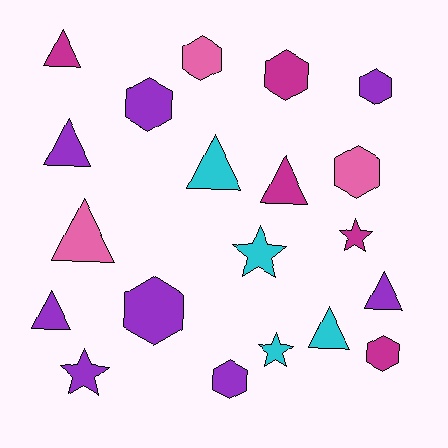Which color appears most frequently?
Purple, with 8 objects.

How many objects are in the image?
There are 20 objects.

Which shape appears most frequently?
Triangle, with 8 objects.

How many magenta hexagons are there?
There are 2 magenta hexagons.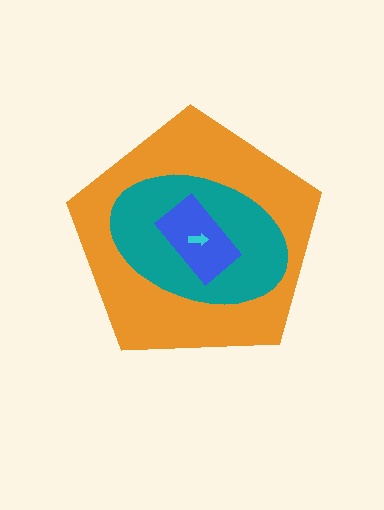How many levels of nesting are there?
4.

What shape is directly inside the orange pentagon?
The teal ellipse.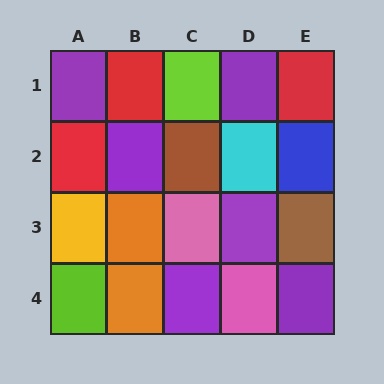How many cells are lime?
2 cells are lime.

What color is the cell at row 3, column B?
Orange.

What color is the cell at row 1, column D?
Purple.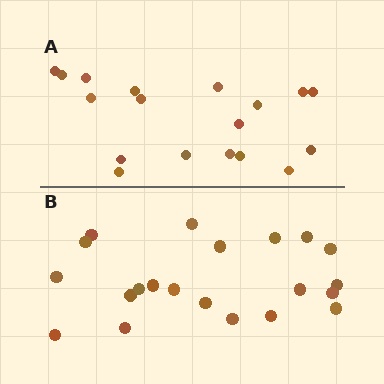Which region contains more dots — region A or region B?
Region B (the bottom region) has more dots.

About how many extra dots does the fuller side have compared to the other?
Region B has just a few more — roughly 2 or 3 more dots than region A.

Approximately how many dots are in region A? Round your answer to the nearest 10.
About 20 dots. (The exact count is 18, which rounds to 20.)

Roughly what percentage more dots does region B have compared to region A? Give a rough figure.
About 15% more.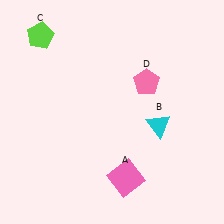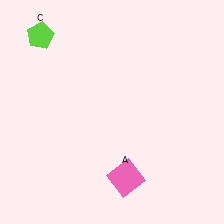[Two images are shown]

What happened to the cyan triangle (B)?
The cyan triangle (B) was removed in Image 2. It was in the bottom-right area of Image 1.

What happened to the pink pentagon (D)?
The pink pentagon (D) was removed in Image 2. It was in the top-right area of Image 1.